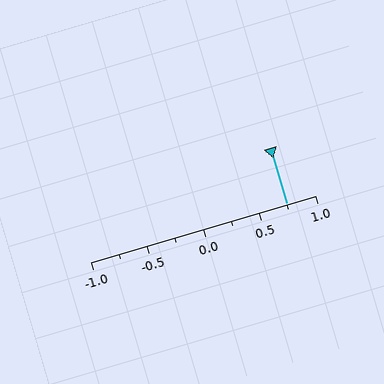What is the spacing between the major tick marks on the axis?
The major ticks are spaced 0.5 apart.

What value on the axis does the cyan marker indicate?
The marker indicates approximately 0.75.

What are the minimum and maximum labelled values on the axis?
The axis runs from -1.0 to 1.0.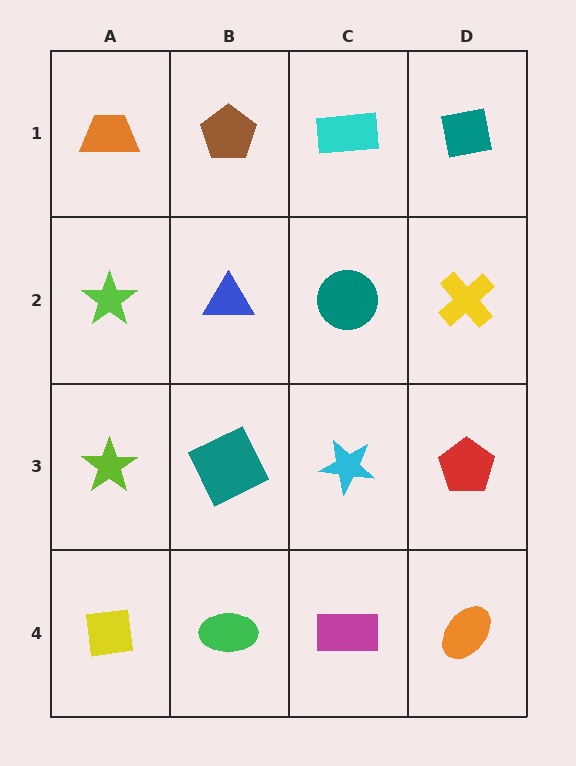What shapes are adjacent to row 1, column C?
A teal circle (row 2, column C), a brown pentagon (row 1, column B), a teal square (row 1, column D).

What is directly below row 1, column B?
A blue triangle.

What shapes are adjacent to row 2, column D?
A teal square (row 1, column D), a red pentagon (row 3, column D), a teal circle (row 2, column C).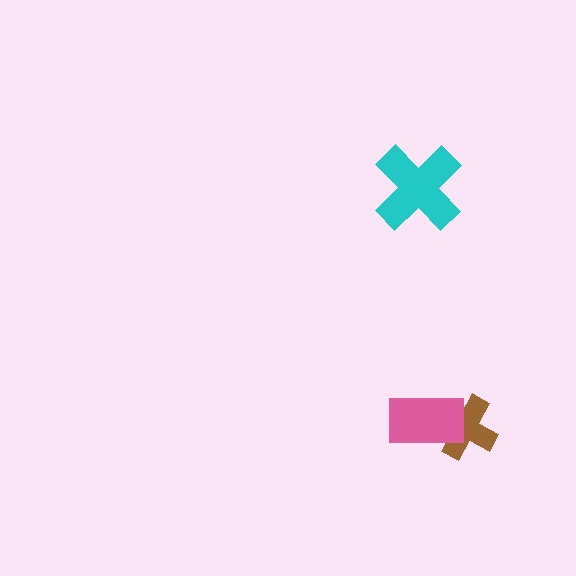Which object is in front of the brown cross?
The pink rectangle is in front of the brown cross.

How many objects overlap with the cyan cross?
0 objects overlap with the cyan cross.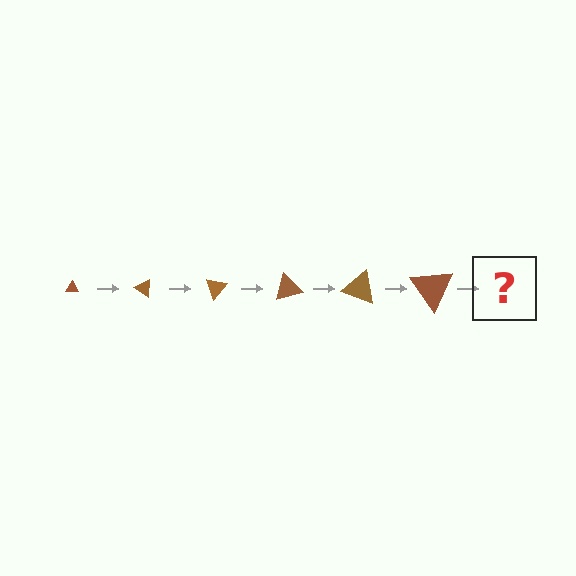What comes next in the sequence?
The next element should be a triangle, larger than the previous one and rotated 210 degrees from the start.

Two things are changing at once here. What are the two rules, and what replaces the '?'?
The two rules are that the triangle grows larger each step and it rotates 35 degrees each step. The '?' should be a triangle, larger than the previous one and rotated 210 degrees from the start.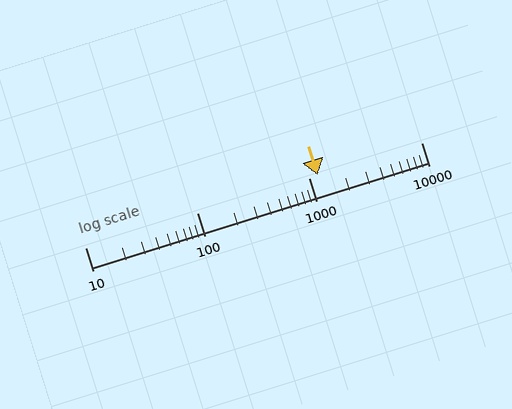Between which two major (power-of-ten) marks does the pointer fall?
The pointer is between 1000 and 10000.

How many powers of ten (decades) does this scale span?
The scale spans 3 decades, from 10 to 10000.